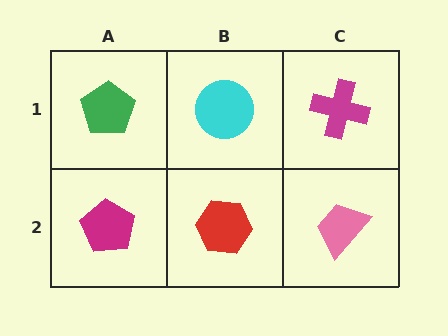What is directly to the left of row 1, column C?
A cyan circle.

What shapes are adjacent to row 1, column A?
A magenta pentagon (row 2, column A), a cyan circle (row 1, column B).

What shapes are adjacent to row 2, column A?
A green pentagon (row 1, column A), a red hexagon (row 2, column B).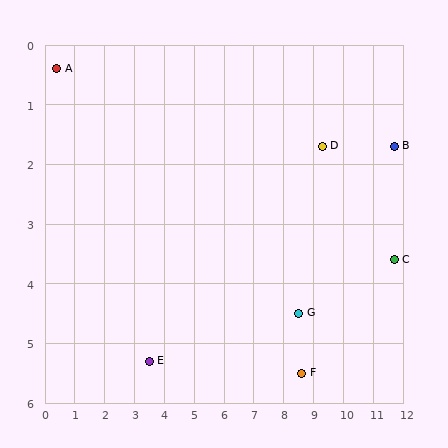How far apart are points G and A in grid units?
Points G and A are about 9.1 grid units apart.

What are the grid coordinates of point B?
Point B is at approximately (11.7, 1.7).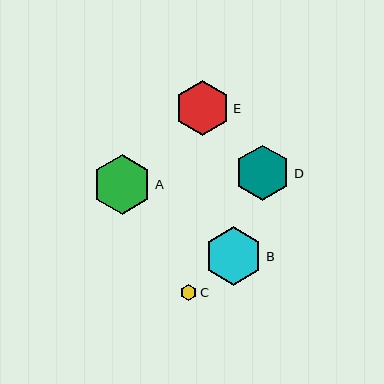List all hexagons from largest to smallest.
From largest to smallest: A, B, E, D, C.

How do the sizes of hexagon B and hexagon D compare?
Hexagon B and hexagon D are approximately the same size.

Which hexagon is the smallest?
Hexagon C is the smallest with a size of approximately 16 pixels.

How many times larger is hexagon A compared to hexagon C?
Hexagon A is approximately 3.7 times the size of hexagon C.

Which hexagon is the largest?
Hexagon A is the largest with a size of approximately 59 pixels.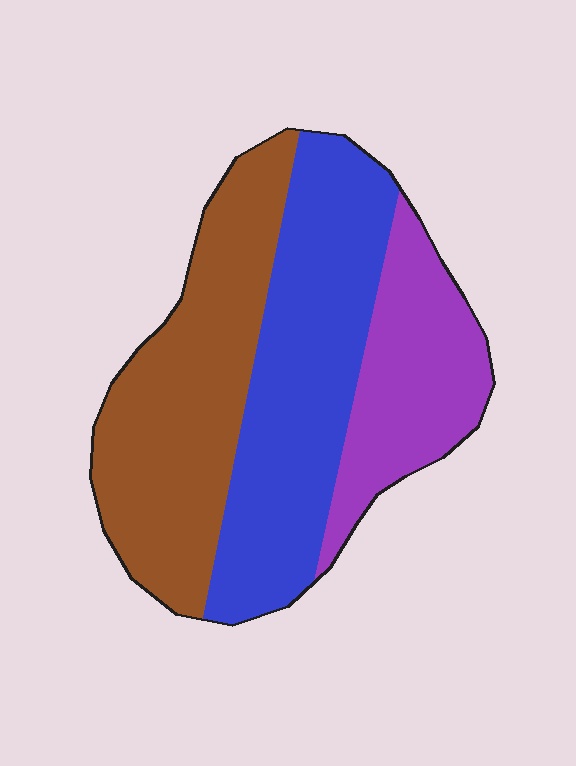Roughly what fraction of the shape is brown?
Brown takes up about three eighths (3/8) of the shape.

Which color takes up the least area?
Purple, at roughly 25%.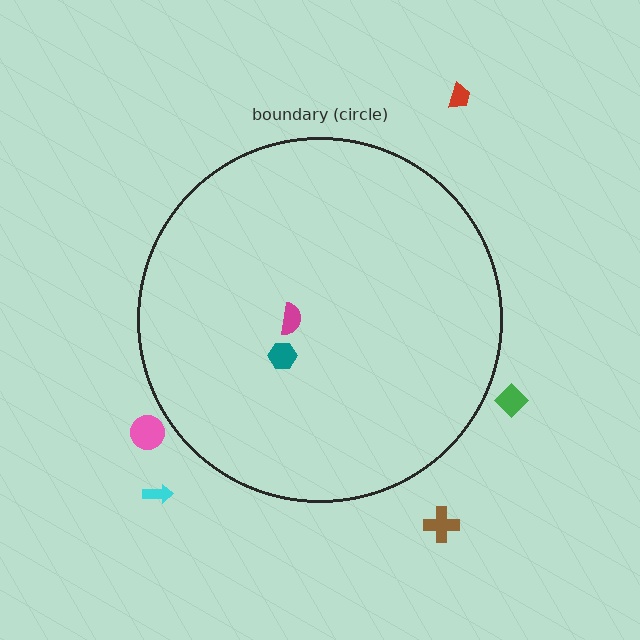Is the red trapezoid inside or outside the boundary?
Outside.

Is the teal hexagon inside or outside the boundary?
Inside.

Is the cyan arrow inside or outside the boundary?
Outside.